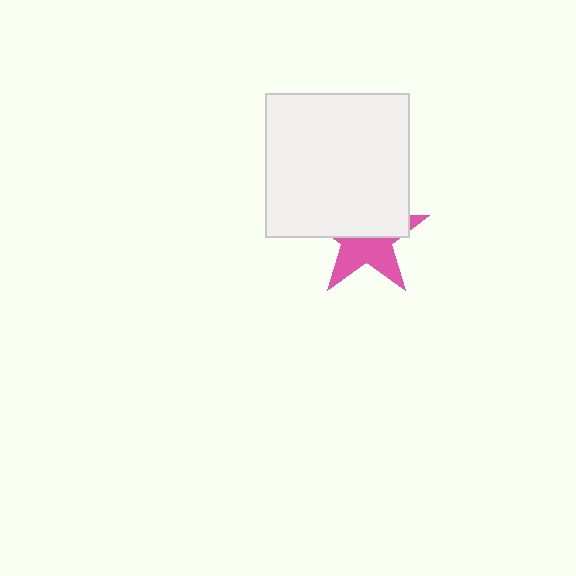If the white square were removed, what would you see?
You would see the complete pink star.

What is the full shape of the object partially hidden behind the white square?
The partially hidden object is a pink star.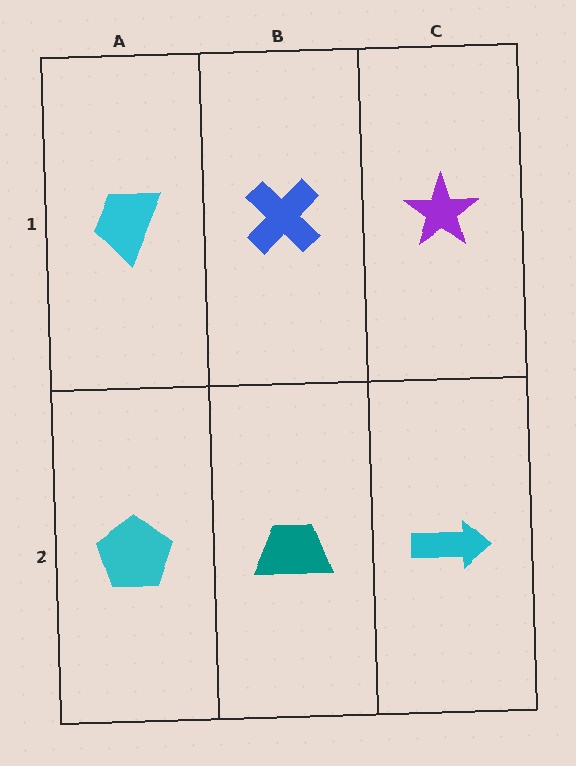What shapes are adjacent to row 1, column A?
A cyan pentagon (row 2, column A), a blue cross (row 1, column B).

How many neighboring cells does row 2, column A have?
2.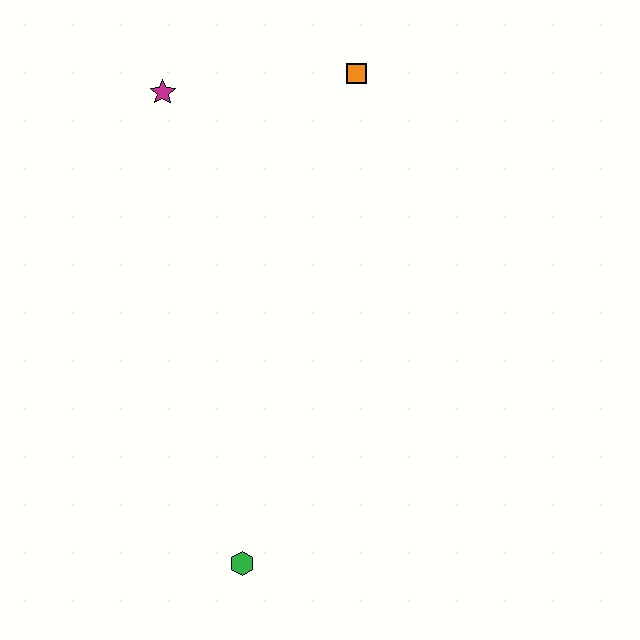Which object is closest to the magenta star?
The orange square is closest to the magenta star.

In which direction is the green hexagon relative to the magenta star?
The green hexagon is below the magenta star.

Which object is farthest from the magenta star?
The green hexagon is farthest from the magenta star.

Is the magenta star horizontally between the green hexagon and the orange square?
No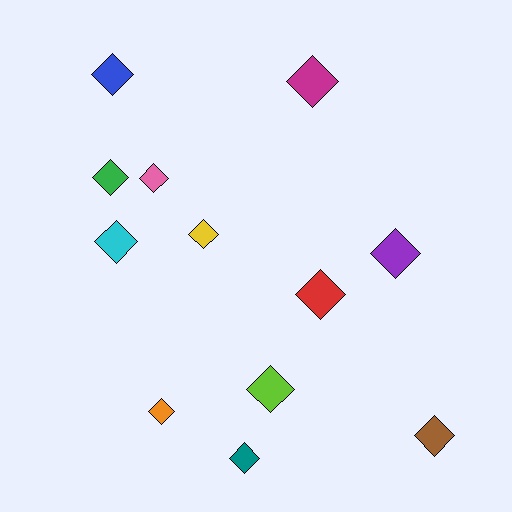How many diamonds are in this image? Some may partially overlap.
There are 12 diamonds.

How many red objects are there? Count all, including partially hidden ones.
There is 1 red object.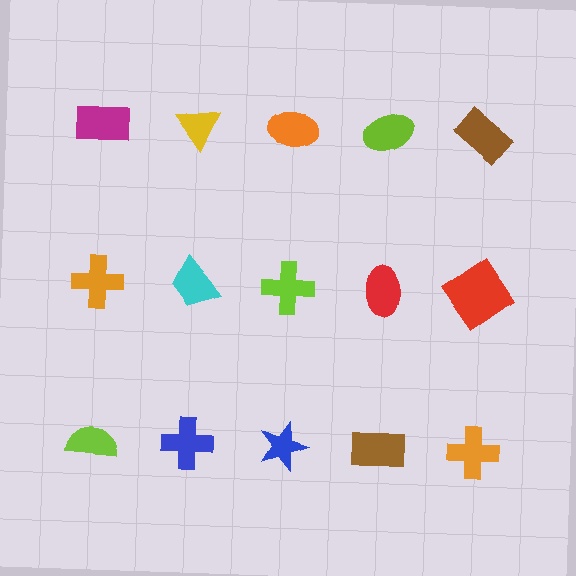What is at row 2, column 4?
A red ellipse.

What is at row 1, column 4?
A lime ellipse.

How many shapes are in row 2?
5 shapes.